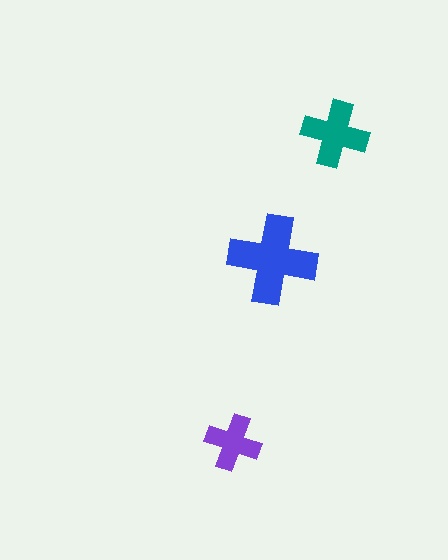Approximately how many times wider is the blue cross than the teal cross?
About 1.5 times wider.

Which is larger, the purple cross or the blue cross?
The blue one.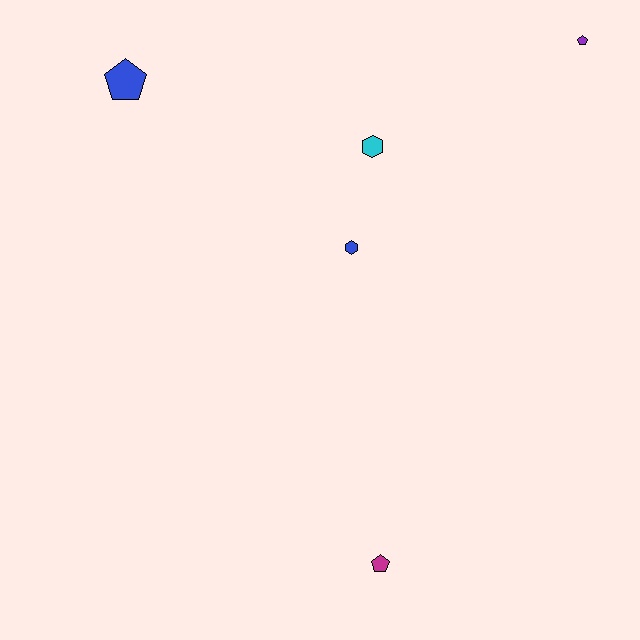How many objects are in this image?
There are 5 objects.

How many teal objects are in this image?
There are no teal objects.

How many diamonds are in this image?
There are no diamonds.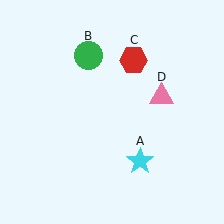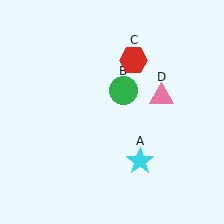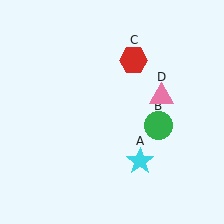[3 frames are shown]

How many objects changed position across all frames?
1 object changed position: green circle (object B).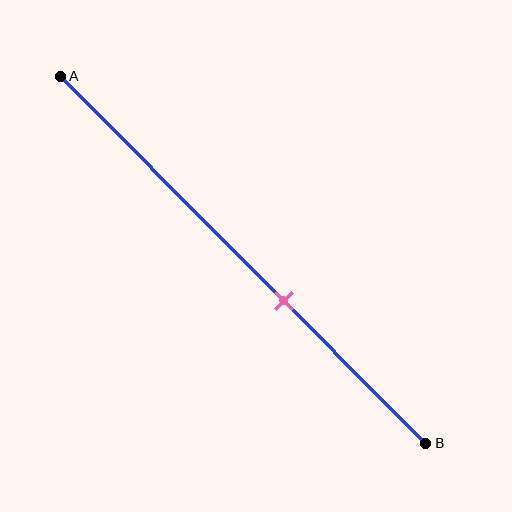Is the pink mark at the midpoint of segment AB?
No, the mark is at about 60% from A, not at the 50% midpoint.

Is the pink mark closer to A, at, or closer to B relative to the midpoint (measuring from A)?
The pink mark is closer to point B than the midpoint of segment AB.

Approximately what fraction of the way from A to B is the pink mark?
The pink mark is approximately 60% of the way from A to B.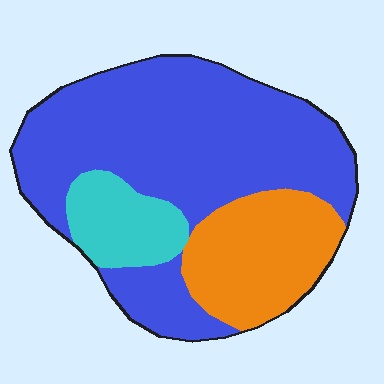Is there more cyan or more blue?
Blue.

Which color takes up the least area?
Cyan, at roughly 10%.